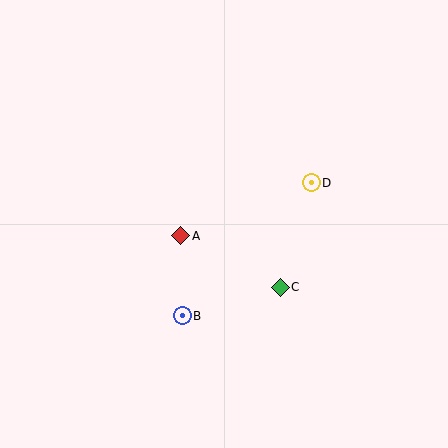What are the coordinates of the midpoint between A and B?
The midpoint between A and B is at (182, 276).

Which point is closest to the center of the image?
Point A at (181, 236) is closest to the center.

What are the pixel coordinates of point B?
Point B is at (182, 316).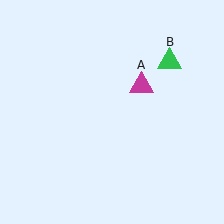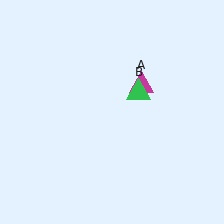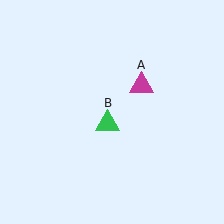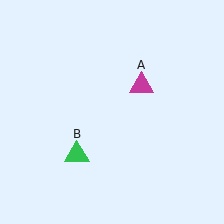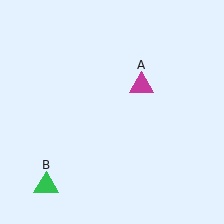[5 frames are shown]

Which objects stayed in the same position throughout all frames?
Magenta triangle (object A) remained stationary.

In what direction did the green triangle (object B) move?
The green triangle (object B) moved down and to the left.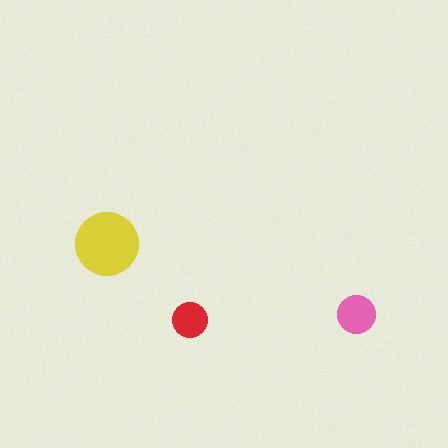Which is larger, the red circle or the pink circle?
The pink one.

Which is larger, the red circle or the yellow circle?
The yellow one.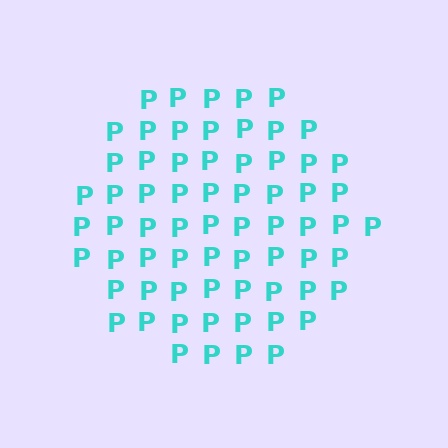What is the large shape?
The large shape is a circle.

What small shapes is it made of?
It is made of small letter P's.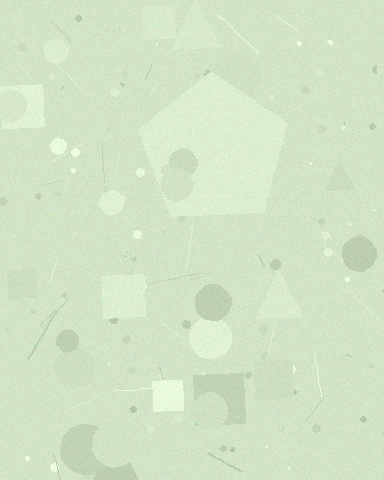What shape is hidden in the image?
A pentagon is hidden in the image.